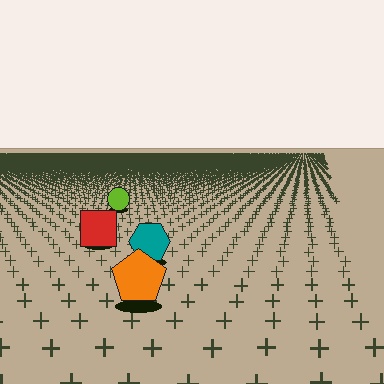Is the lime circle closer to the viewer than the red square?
No. The red square is closer — you can tell from the texture gradient: the ground texture is coarser near it.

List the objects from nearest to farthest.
From nearest to farthest: the orange pentagon, the teal hexagon, the red square, the lime circle.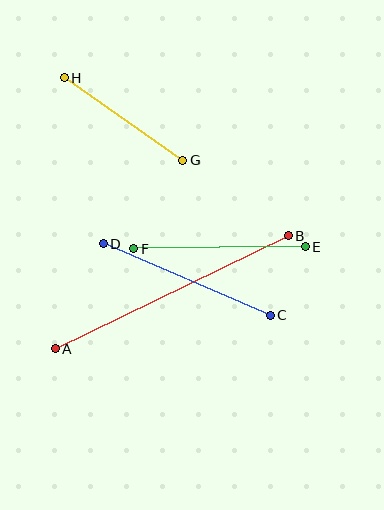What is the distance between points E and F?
The distance is approximately 172 pixels.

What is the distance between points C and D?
The distance is approximately 182 pixels.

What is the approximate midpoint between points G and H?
The midpoint is at approximately (124, 119) pixels.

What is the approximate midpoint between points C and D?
The midpoint is at approximately (187, 280) pixels.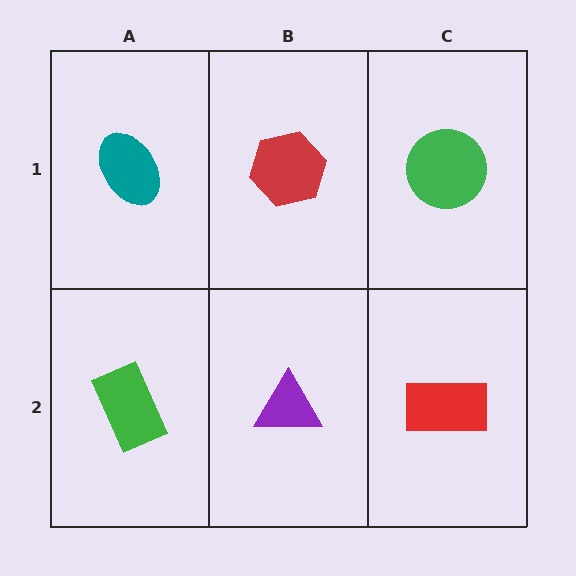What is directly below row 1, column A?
A green rectangle.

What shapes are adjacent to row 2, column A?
A teal ellipse (row 1, column A), a purple triangle (row 2, column B).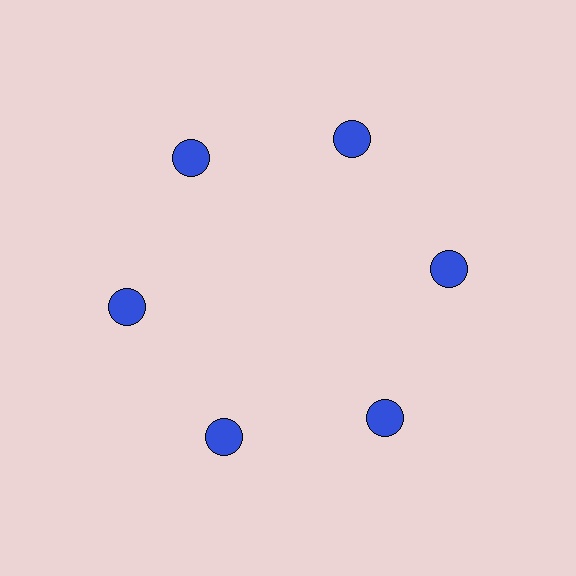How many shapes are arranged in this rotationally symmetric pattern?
There are 6 shapes, arranged in 6 groups of 1.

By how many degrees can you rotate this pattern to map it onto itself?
The pattern maps onto itself every 60 degrees of rotation.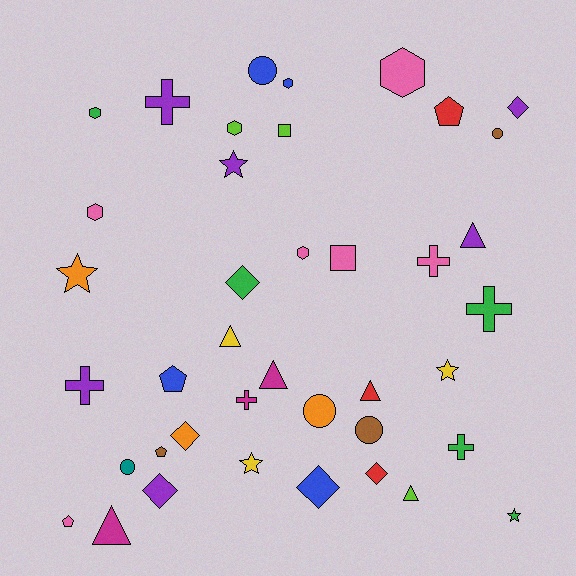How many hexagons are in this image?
There are 6 hexagons.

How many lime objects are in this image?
There are 3 lime objects.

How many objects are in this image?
There are 40 objects.